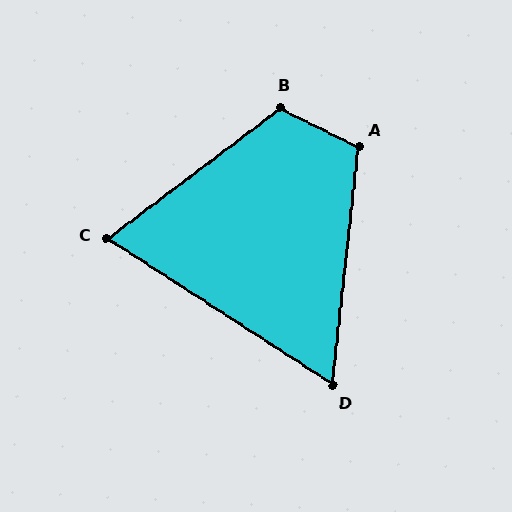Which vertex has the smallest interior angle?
D, at approximately 63 degrees.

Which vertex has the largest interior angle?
B, at approximately 117 degrees.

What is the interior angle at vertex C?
Approximately 70 degrees (acute).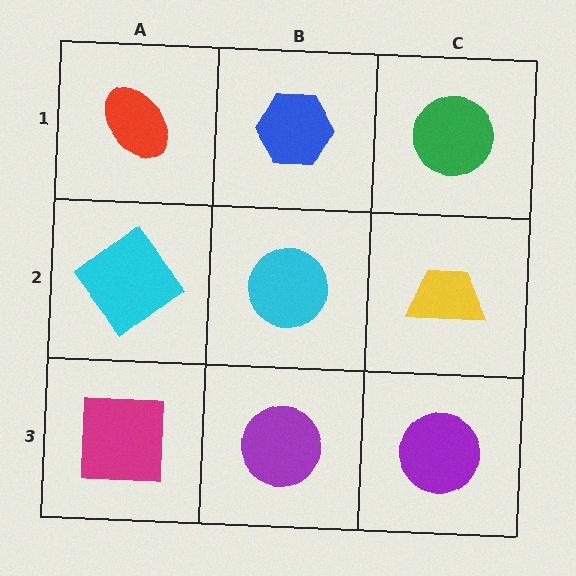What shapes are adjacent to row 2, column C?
A green circle (row 1, column C), a purple circle (row 3, column C), a cyan circle (row 2, column B).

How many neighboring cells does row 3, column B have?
3.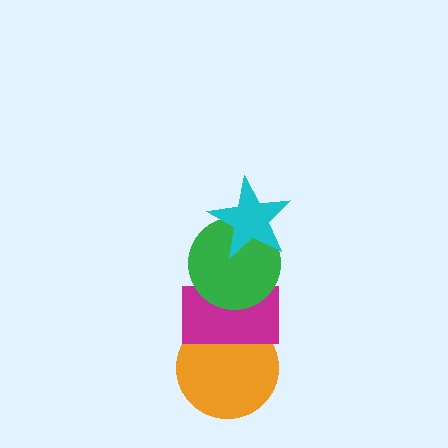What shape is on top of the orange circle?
The magenta rectangle is on top of the orange circle.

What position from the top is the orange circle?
The orange circle is 4th from the top.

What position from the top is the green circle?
The green circle is 2nd from the top.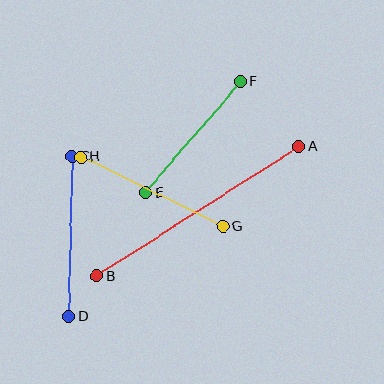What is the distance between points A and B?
The distance is approximately 240 pixels.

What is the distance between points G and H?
The distance is approximately 158 pixels.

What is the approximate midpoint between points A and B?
The midpoint is at approximately (198, 211) pixels.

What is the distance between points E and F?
The distance is approximately 146 pixels.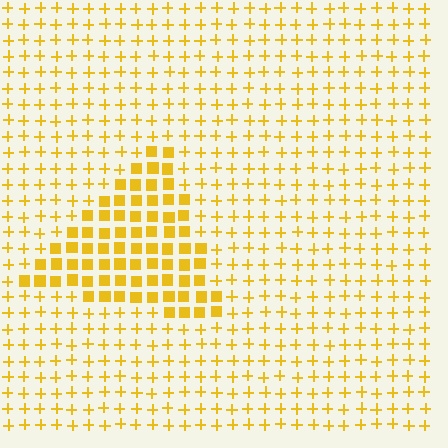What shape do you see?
I see a triangle.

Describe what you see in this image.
The image is filled with small yellow elements arranged in a uniform grid. A triangle-shaped region contains squares, while the surrounding area contains plus signs. The boundary is defined purely by the change in element shape.